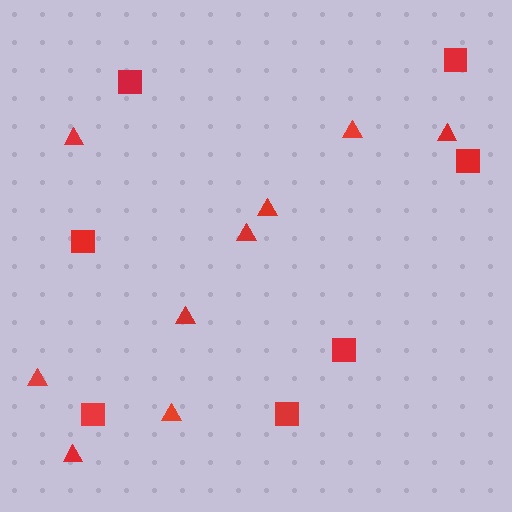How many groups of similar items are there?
There are 2 groups: one group of squares (7) and one group of triangles (9).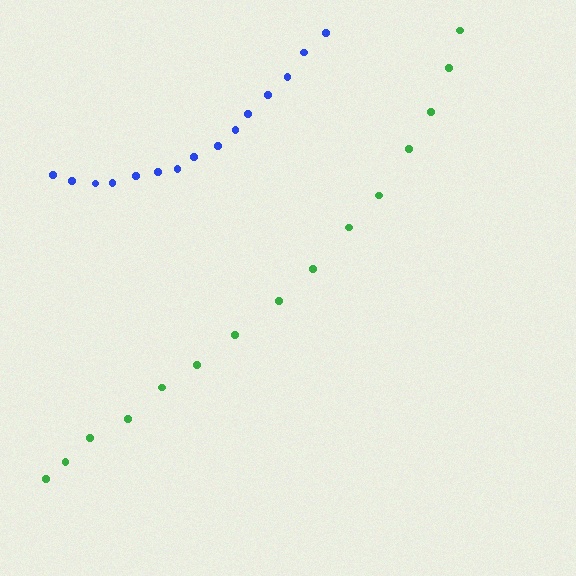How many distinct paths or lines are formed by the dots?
There are 2 distinct paths.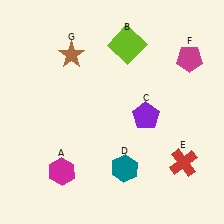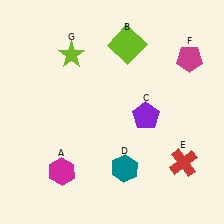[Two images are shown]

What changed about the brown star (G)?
In Image 1, G is brown. In Image 2, it changed to lime.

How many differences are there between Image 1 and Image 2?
There is 1 difference between the two images.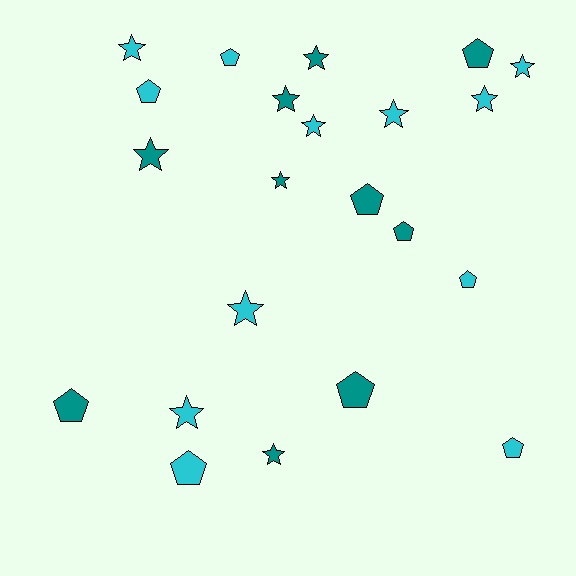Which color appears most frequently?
Cyan, with 12 objects.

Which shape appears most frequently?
Star, with 12 objects.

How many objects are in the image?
There are 22 objects.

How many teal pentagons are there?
There are 5 teal pentagons.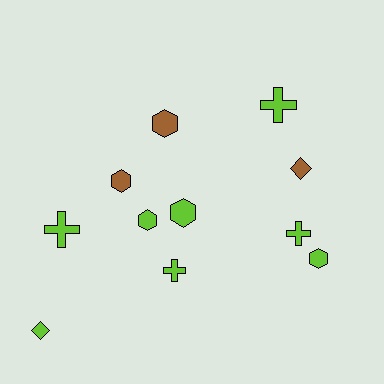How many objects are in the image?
There are 11 objects.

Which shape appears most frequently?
Hexagon, with 5 objects.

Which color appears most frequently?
Lime, with 8 objects.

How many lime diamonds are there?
There is 1 lime diamond.